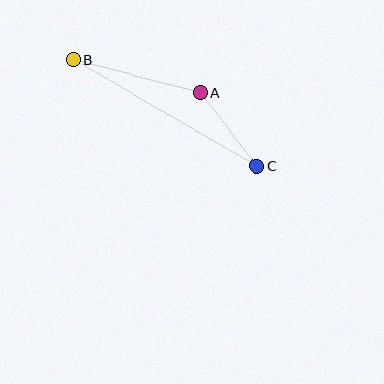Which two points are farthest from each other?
Points B and C are farthest from each other.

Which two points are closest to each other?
Points A and C are closest to each other.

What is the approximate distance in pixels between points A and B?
The distance between A and B is approximately 131 pixels.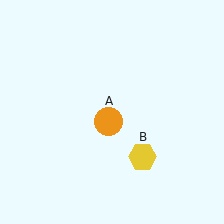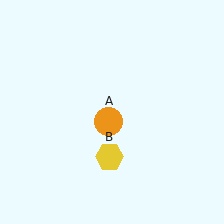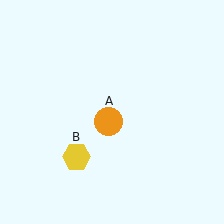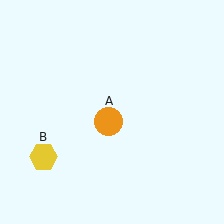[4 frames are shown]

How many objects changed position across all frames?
1 object changed position: yellow hexagon (object B).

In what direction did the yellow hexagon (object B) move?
The yellow hexagon (object B) moved left.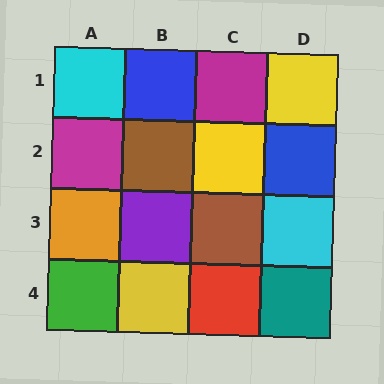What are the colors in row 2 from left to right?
Magenta, brown, yellow, blue.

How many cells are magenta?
2 cells are magenta.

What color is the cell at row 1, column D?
Yellow.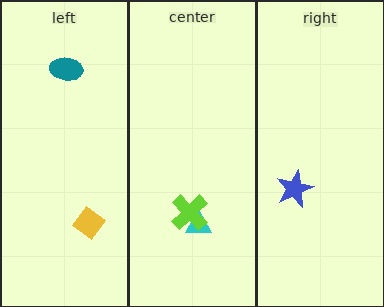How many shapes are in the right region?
1.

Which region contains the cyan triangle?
The center region.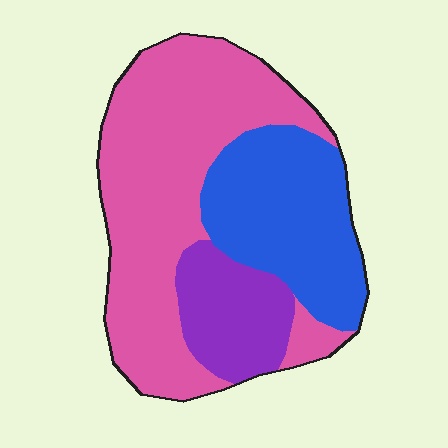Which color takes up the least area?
Purple, at roughly 15%.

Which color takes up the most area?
Pink, at roughly 55%.